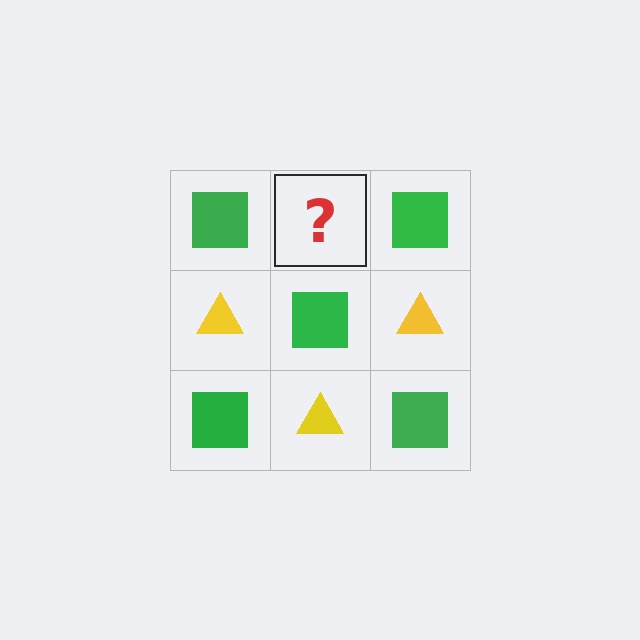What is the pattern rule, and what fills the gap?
The rule is that it alternates green square and yellow triangle in a checkerboard pattern. The gap should be filled with a yellow triangle.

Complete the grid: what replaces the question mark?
The question mark should be replaced with a yellow triangle.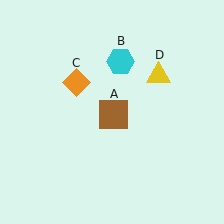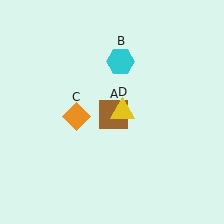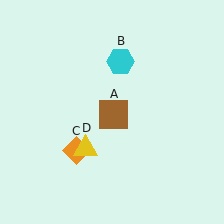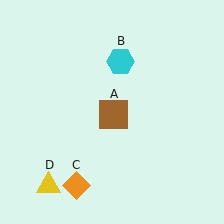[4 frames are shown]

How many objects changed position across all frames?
2 objects changed position: orange diamond (object C), yellow triangle (object D).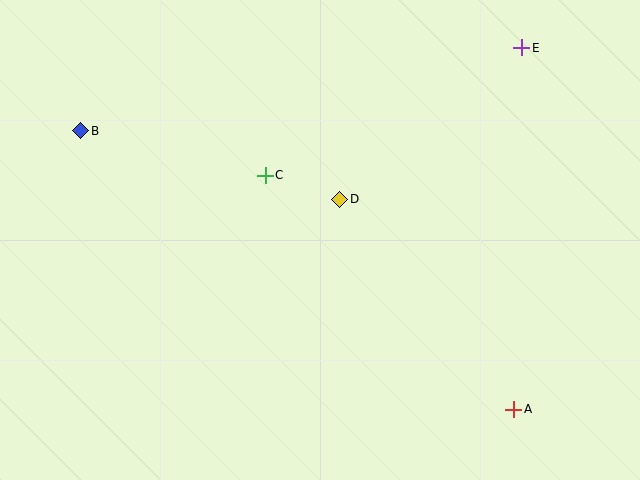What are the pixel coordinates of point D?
Point D is at (340, 199).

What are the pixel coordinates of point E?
Point E is at (522, 48).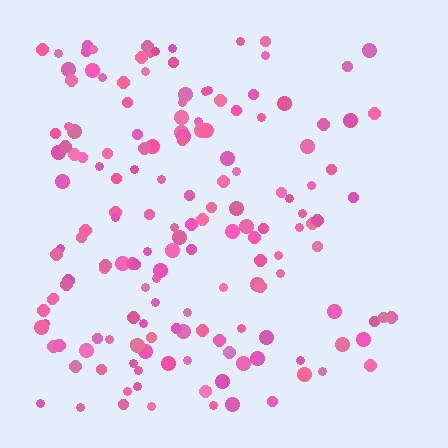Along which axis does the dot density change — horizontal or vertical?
Horizontal.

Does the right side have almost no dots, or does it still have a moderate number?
Still a moderate number, just noticeably fewer than the left.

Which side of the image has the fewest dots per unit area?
The right.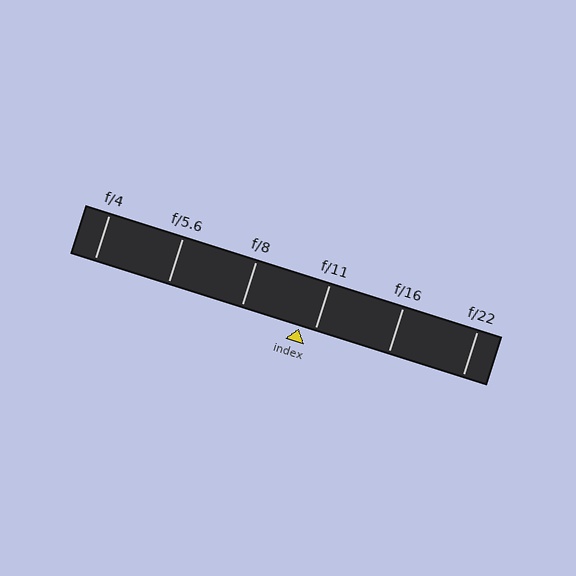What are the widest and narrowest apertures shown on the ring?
The widest aperture shown is f/4 and the narrowest is f/22.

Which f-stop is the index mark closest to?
The index mark is closest to f/11.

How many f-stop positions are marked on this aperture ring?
There are 6 f-stop positions marked.